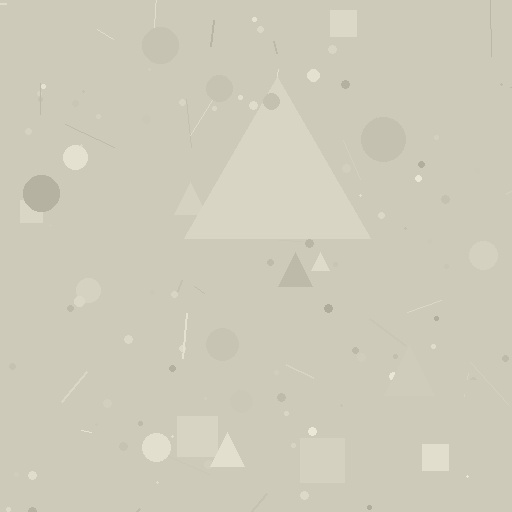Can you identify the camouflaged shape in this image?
The camouflaged shape is a triangle.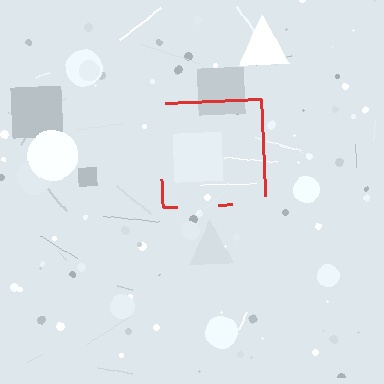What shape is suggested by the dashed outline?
The dashed outline suggests a square.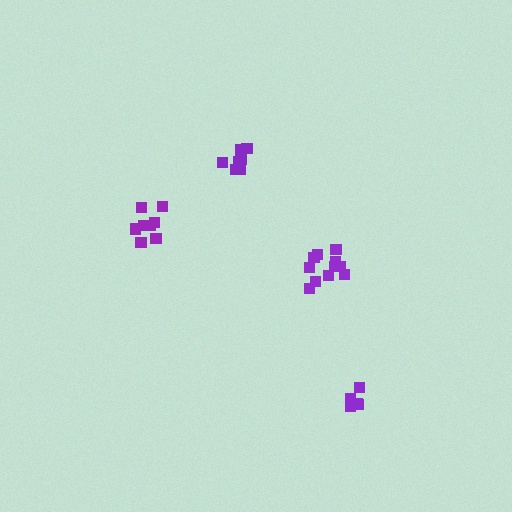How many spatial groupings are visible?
There are 4 spatial groupings.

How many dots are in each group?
Group 1: 7 dots, Group 2: 11 dots, Group 3: 5 dots, Group 4: 8 dots (31 total).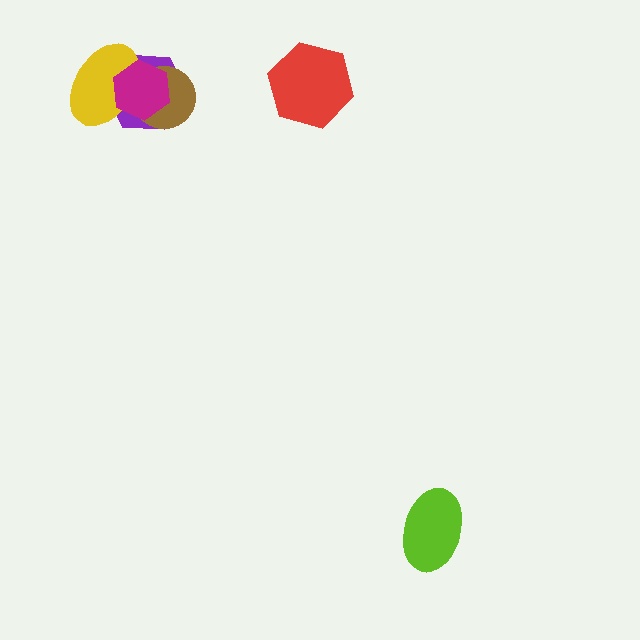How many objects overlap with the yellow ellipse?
3 objects overlap with the yellow ellipse.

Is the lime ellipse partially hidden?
No, no other shape covers it.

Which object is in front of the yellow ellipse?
The magenta hexagon is in front of the yellow ellipse.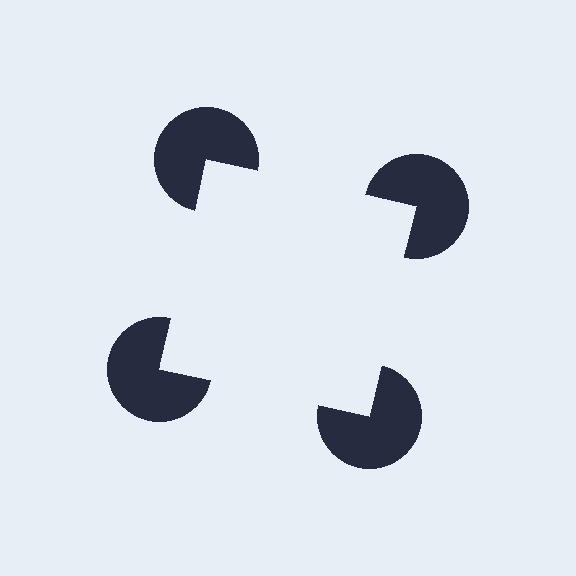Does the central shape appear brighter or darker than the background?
It typically appears slightly brighter than the background, even though no actual brightness change is drawn.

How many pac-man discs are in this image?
There are 4 — one at each vertex of the illusory square.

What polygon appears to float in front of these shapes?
An illusory square — its edges are inferred from the aligned wedge cuts in the pac-man discs, not physically drawn.